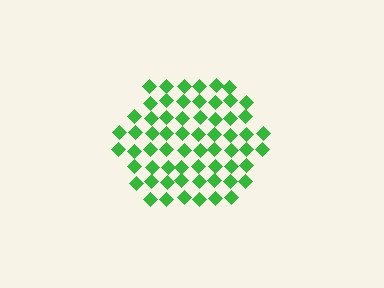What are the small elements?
The small elements are diamonds.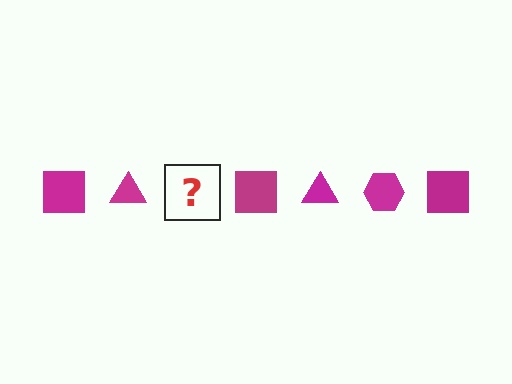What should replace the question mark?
The question mark should be replaced with a magenta hexagon.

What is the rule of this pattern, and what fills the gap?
The rule is that the pattern cycles through square, triangle, hexagon shapes in magenta. The gap should be filled with a magenta hexagon.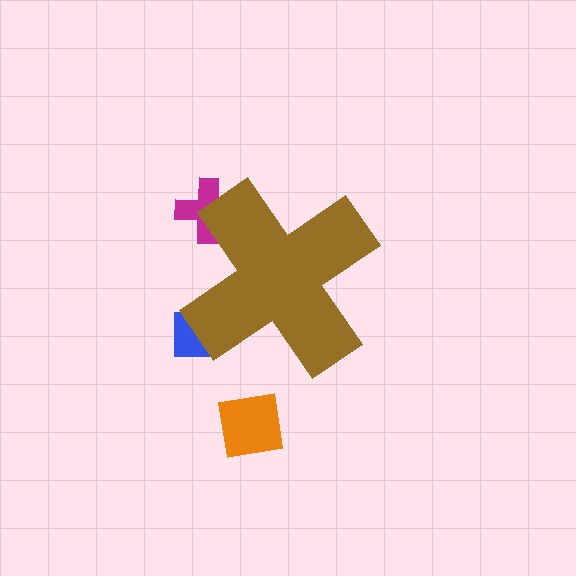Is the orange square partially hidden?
No, the orange square is fully visible.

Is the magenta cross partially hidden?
Yes, the magenta cross is partially hidden behind the brown cross.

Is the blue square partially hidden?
Yes, the blue square is partially hidden behind the brown cross.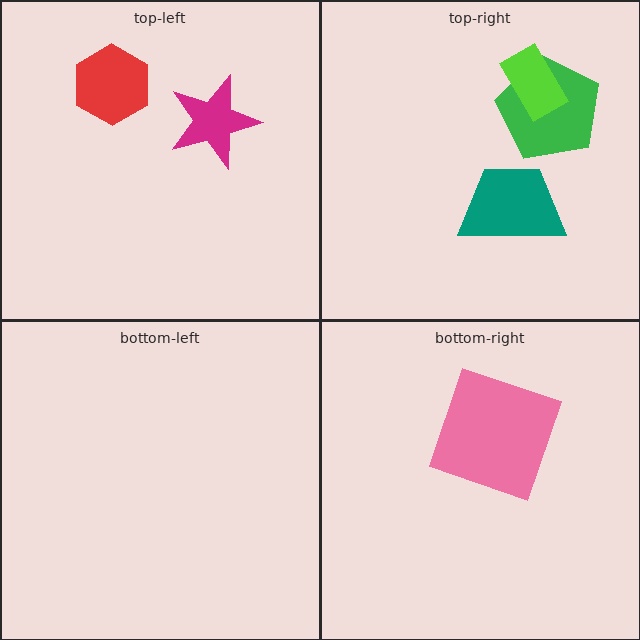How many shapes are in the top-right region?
3.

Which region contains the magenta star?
The top-left region.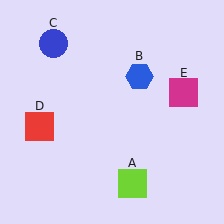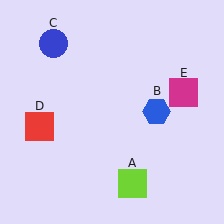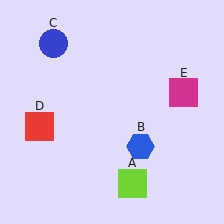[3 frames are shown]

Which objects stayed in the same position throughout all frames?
Lime square (object A) and blue circle (object C) and red square (object D) and magenta square (object E) remained stationary.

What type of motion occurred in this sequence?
The blue hexagon (object B) rotated clockwise around the center of the scene.